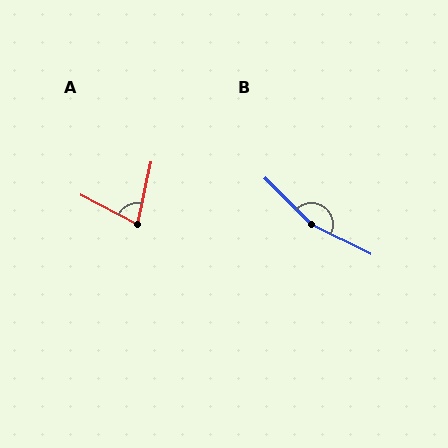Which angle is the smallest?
A, at approximately 75 degrees.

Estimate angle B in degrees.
Approximately 161 degrees.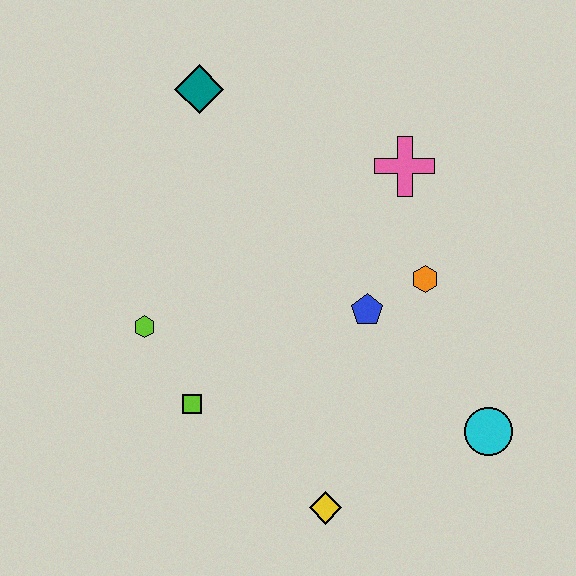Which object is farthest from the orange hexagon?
The teal diamond is farthest from the orange hexagon.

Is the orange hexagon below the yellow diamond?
No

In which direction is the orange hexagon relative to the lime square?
The orange hexagon is to the right of the lime square.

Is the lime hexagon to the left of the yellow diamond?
Yes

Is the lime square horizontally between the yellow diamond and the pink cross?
No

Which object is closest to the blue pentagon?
The orange hexagon is closest to the blue pentagon.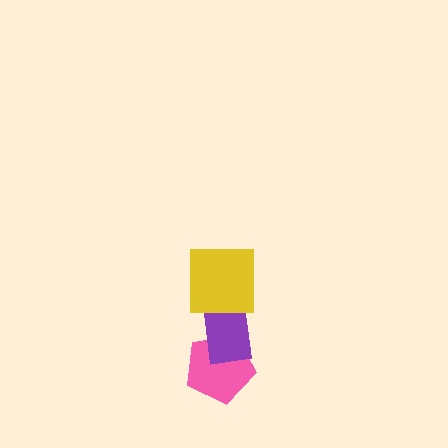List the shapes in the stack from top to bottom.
From top to bottom: the yellow square, the purple rectangle, the pink pentagon.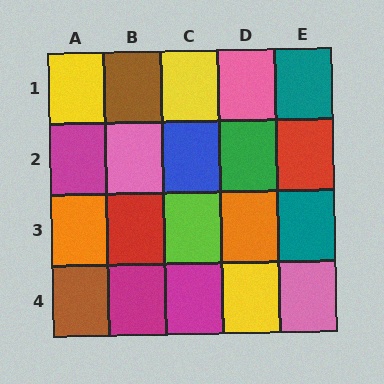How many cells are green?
1 cell is green.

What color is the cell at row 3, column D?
Orange.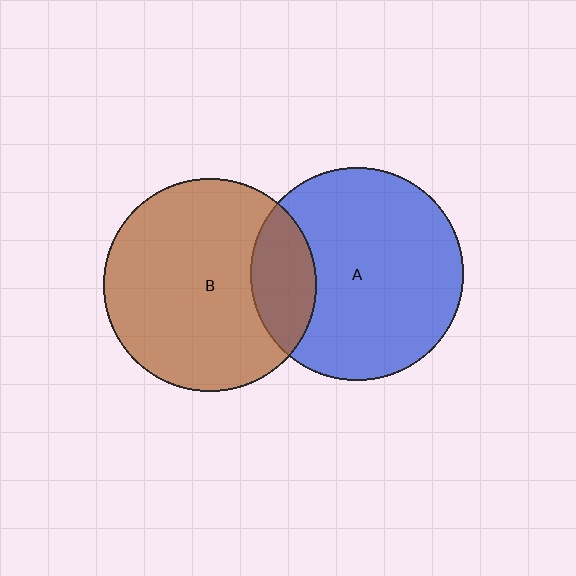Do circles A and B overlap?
Yes.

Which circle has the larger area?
Circle B (brown).